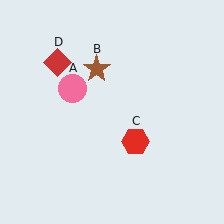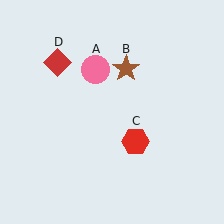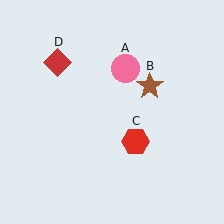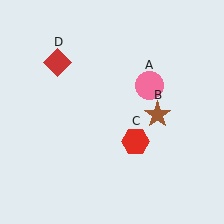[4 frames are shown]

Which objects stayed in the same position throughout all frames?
Red hexagon (object C) and red diamond (object D) remained stationary.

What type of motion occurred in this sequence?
The pink circle (object A), brown star (object B) rotated clockwise around the center of the scene.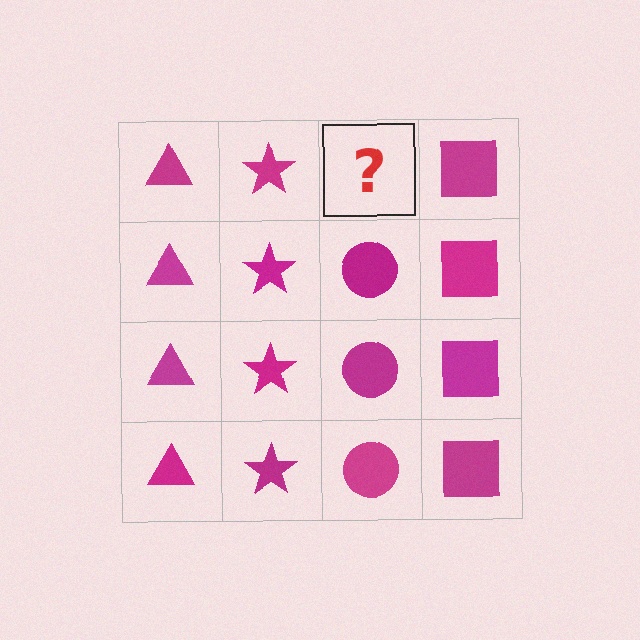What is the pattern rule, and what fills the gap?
The rule is that each column has a consistent shape. The gap should be filled with a magenta circle.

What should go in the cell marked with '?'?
The missing cell should contain a magenta circle.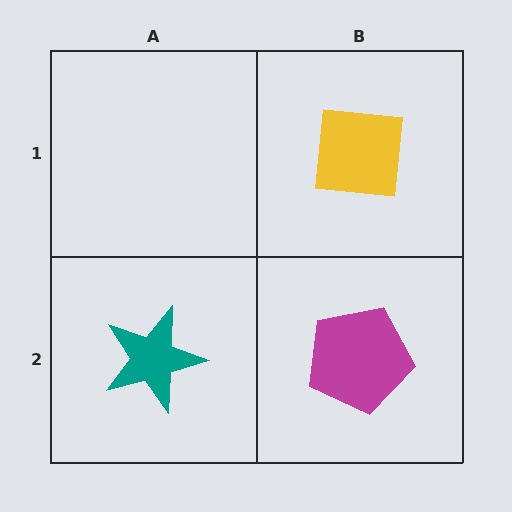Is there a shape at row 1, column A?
No, that cell is empty.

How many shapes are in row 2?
2 shapes.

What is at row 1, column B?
A yellow square.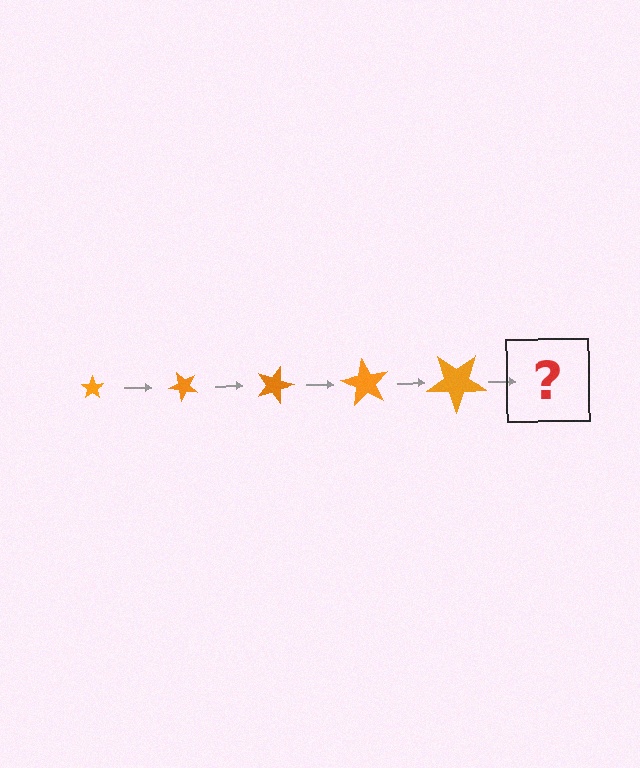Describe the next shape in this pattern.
It should be a star, larger than the previous one and rotated 225 degrees from the start.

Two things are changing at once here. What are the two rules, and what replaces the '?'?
The two rules are that the star grows larger each step and it rotates 45 degrees each step. The '?' should be a star, larger than the previous one and rotated 225 degrees from the start.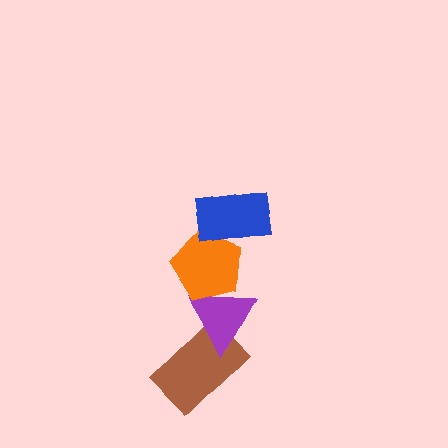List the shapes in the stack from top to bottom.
From top to bottom: the blue rectangle, the orange pentagon, the purple triangle, the brown rectangle.